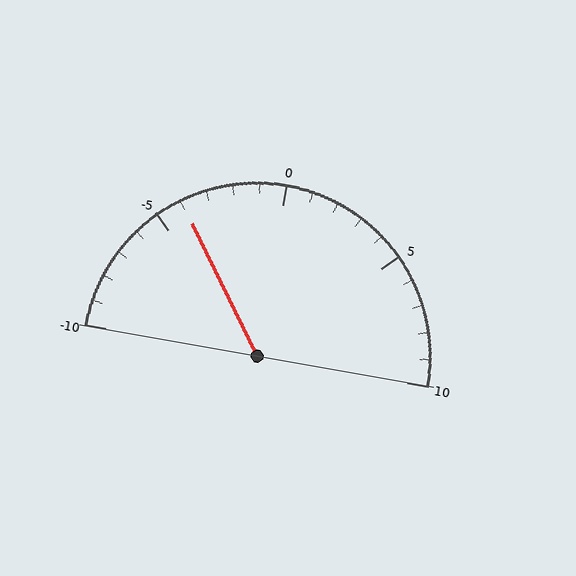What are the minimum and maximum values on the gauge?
The gauge ranges from -10 to 10.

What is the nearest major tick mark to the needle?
The nearest major tick mark is -5.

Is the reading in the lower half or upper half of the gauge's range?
The reading is in the lower half of the range (-10 to 10).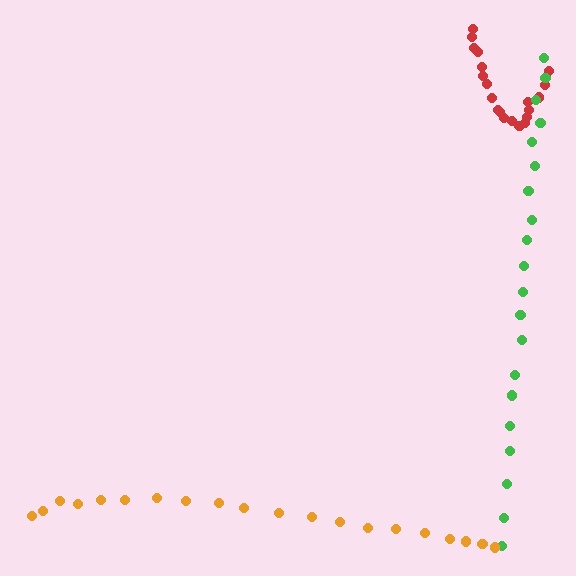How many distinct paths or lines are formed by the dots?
There are 3 distinct paths.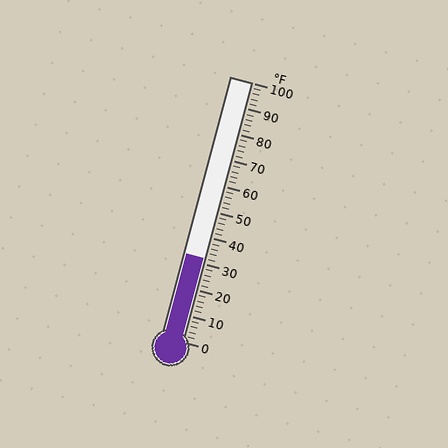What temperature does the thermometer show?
The thermometer shows approximately 32°F.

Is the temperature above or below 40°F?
The temperature is below 40°F.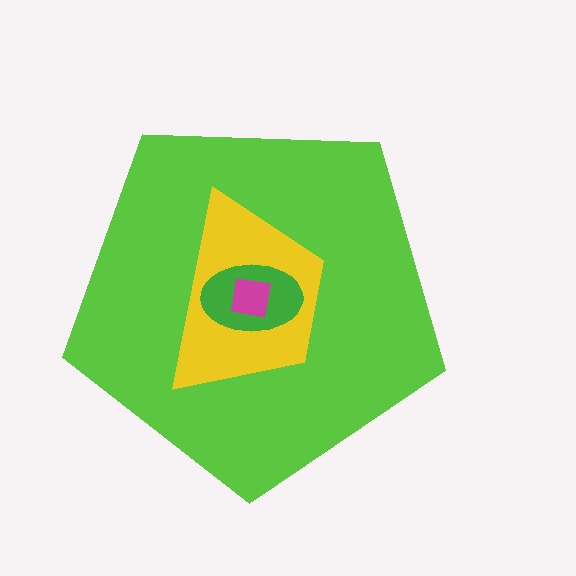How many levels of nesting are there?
4.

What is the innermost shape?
The magenta square.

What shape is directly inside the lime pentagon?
The yellow trapezoid.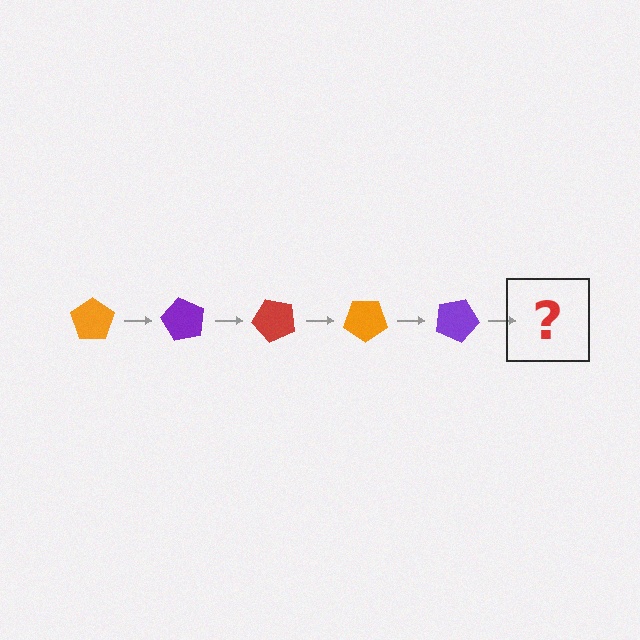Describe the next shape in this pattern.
It should be a red pentagon, rotated 300 degrees from the start.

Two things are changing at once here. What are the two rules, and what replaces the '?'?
The two rules are that it rotates 60 degrees each step and the color cycles through orange, purple, and red. The '?' should be a red pentagon, rotated 300 degrees from the start.